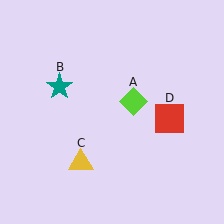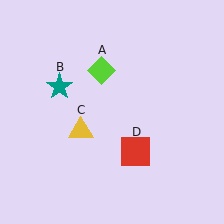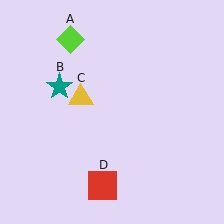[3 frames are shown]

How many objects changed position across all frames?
3 objects changed position: lime diamond (object A), yellow triangle (object C), red square (object D).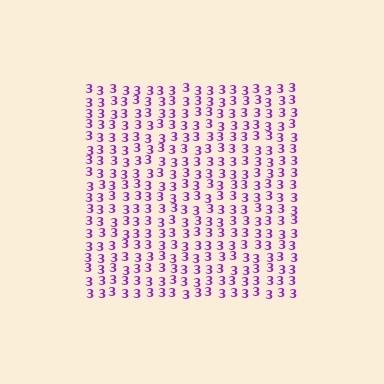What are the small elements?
The small elements are digit 3's.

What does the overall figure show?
The overall figure shows a square.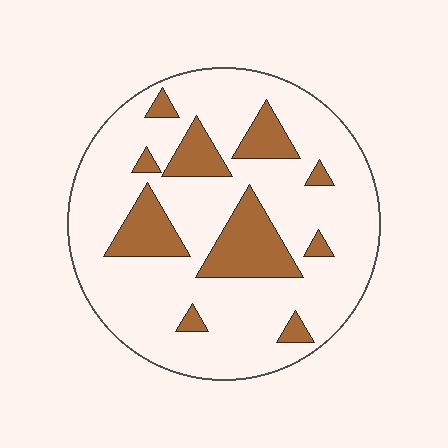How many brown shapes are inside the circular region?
10.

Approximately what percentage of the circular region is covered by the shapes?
Approximately 20%.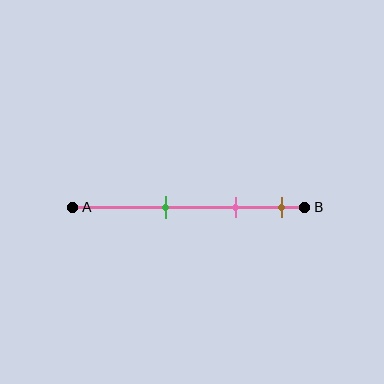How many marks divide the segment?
There are 3 marks dividing the segment.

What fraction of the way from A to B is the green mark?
The green mark is approximately 40% (0.4) of the way from A to B.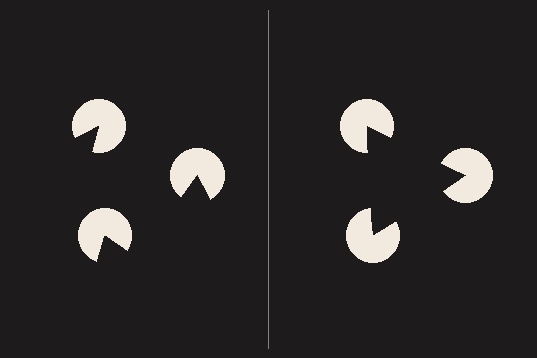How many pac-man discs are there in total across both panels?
6 — 3 on each side.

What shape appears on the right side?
An illusory triangle.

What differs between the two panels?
The pac-man discs are positioned identically on both sides; only the wedge orientations differ. On the right they align to a triangle; on the left they are misaligned.